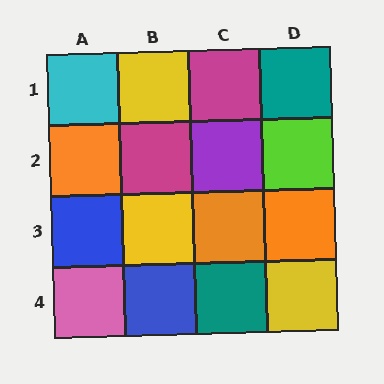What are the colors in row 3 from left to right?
Blue, yellow, orange, orange.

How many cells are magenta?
2 cells are magenta.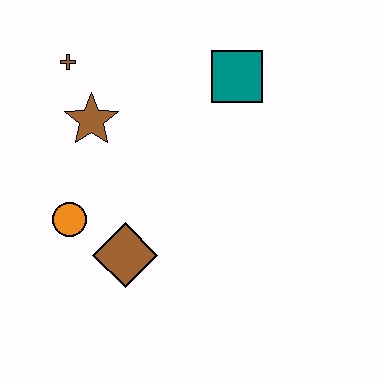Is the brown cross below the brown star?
No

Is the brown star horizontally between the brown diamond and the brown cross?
Yes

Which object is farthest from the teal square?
The orange circle is farthest from the teal square.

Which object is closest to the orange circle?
The brown diamond is closest to the orange circle.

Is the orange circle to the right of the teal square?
No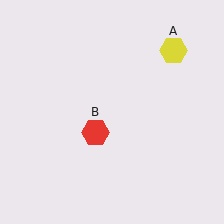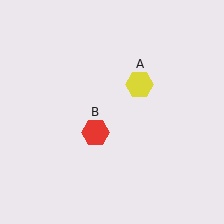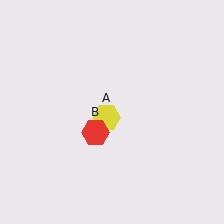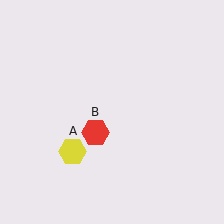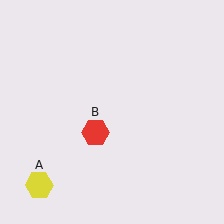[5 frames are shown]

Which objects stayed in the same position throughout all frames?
Red hexagon (object B) remained stationary.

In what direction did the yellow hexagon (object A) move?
The yellow hexagon (object A) moved down and to the left.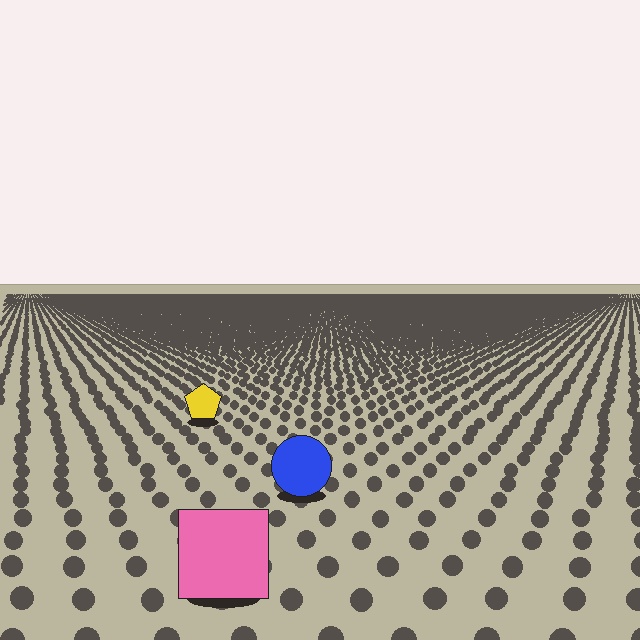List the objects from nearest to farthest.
From nearest to farthest: the pink square, the blue circle, the yellow pentagon.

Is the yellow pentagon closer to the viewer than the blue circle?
No. The blue circle is closer — you can tell from the texture gradient: the ground texture is coarser near it.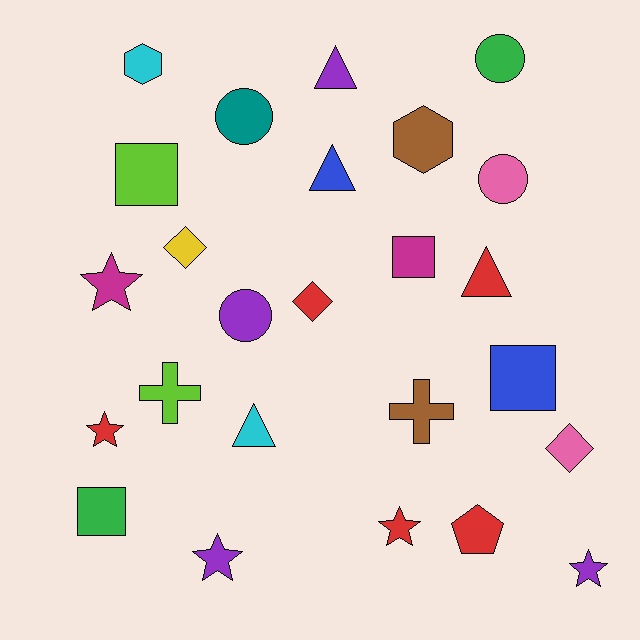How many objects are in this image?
There are 25 objects.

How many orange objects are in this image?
There are no orange objects.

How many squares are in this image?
There are 4 squares.